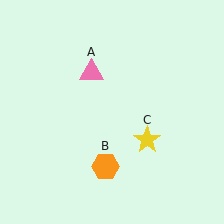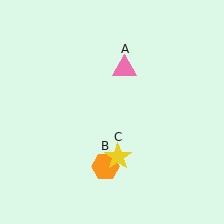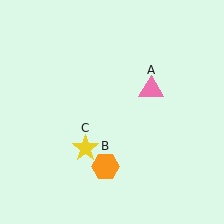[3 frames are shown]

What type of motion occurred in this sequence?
The pink triangle (object A), yellow star (object C) rotated clockwise around the center of the scene.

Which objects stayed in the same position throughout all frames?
Orange hexagon (object B) remained stationary.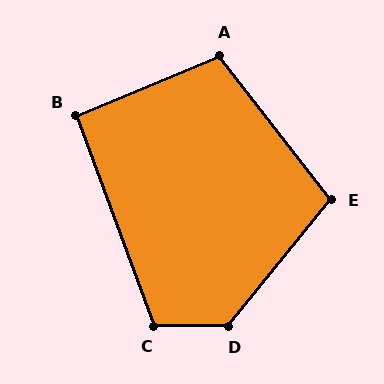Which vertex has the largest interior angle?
D, at approximately 128 degrees.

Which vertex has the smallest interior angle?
B, at approximately 92 degrees.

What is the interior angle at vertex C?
Approximately 111 degrees (obtuse).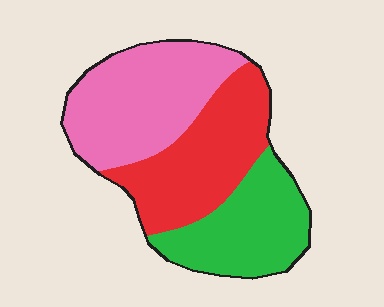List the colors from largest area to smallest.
From largest to smallest: pink, red, green.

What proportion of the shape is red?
Red takes up between a third and a half of the shape.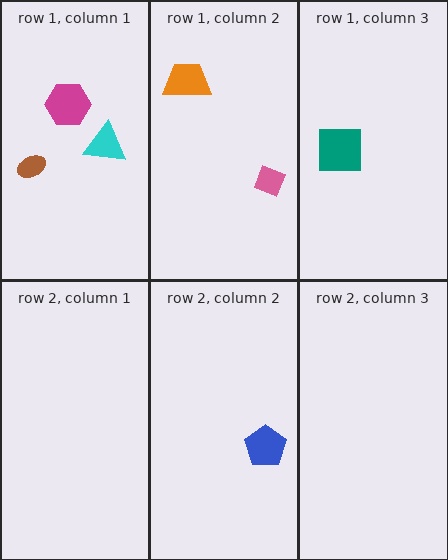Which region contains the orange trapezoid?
The row 1, column 2 region.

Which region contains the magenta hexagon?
The row 1, column 1 region.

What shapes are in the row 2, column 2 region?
The blue pentagon.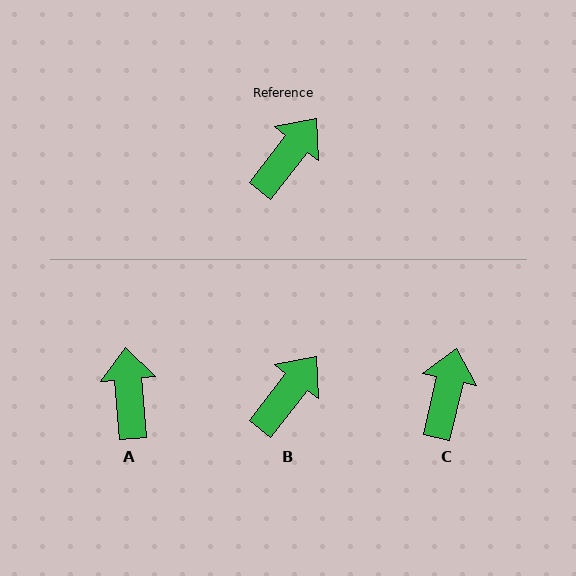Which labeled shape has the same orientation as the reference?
B.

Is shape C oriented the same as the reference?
No, it is off by about 25 degrees.